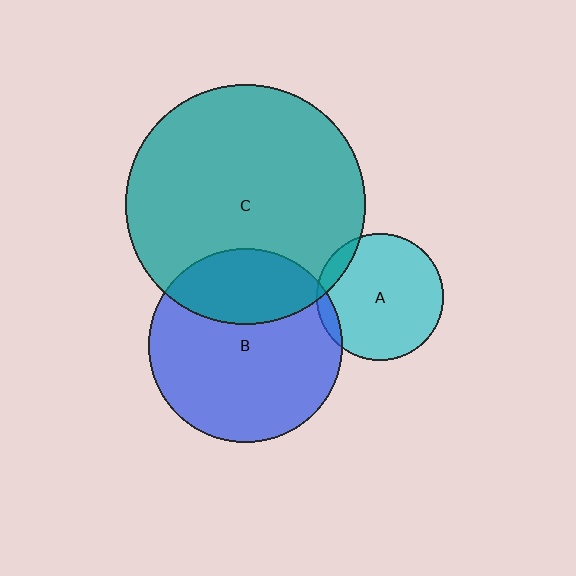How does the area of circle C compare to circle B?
Approximately 1.5 times.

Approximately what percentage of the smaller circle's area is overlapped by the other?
Approximately 30%.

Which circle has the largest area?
Circle C (teal).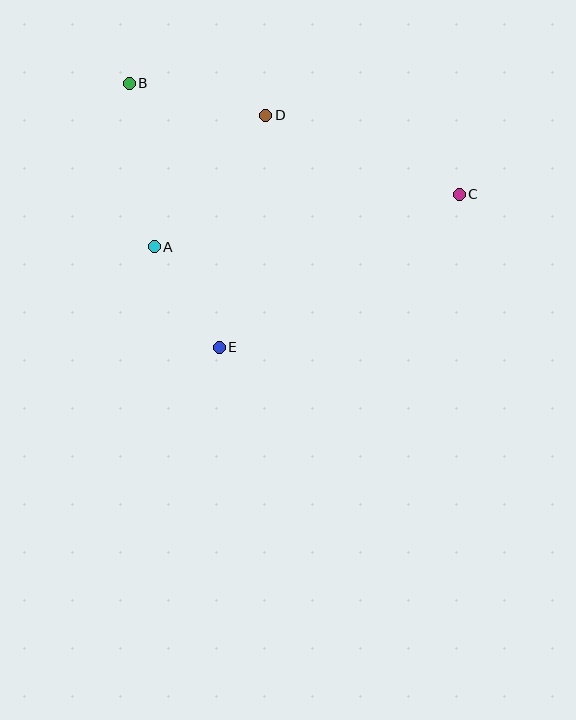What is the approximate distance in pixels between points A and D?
The distance between A and D is approximately 172 pixels.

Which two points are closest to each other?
Points A and E are closest to each other.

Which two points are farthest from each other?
Points B and C are farthest from each other.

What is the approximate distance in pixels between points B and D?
The distance between B and D is approximately 140 pixels.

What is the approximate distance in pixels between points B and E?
The distance between B and E is approximately 279 pixels.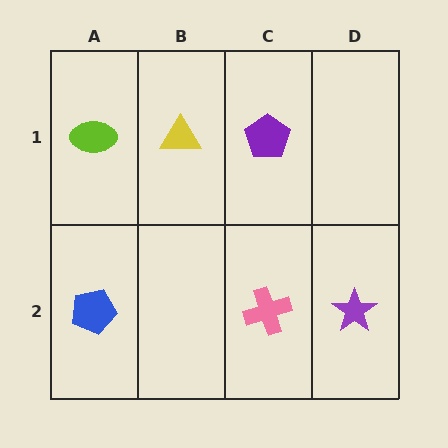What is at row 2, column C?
A pink cross.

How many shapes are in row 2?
3 shapes.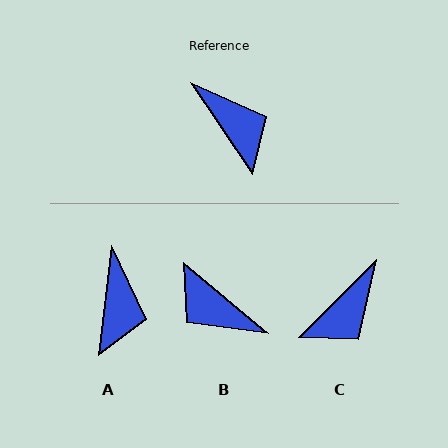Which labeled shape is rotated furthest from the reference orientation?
B, about 164 degrees away.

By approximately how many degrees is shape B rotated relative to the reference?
Approximately 164 degrees clockwise.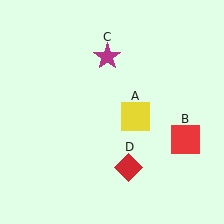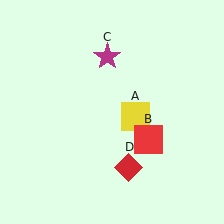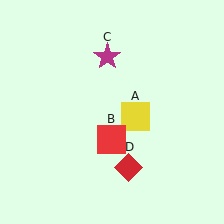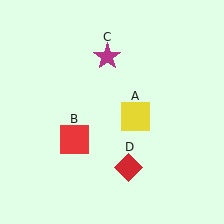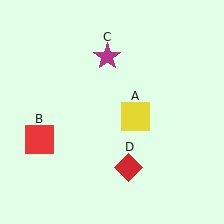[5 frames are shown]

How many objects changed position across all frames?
1 object changed position: red square (object B).